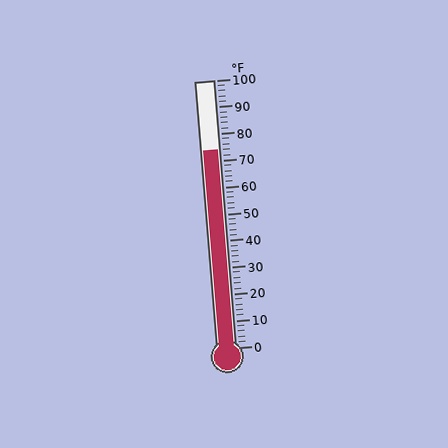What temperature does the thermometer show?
The thermometer shows approximately 74°F.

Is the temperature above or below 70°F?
The temperature is above 70°F.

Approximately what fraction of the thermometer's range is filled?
The thermometer is filled to approximately 75% of its range.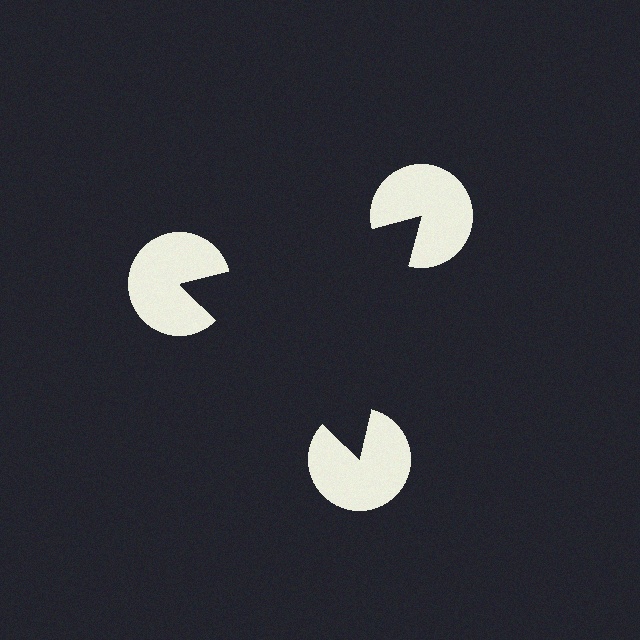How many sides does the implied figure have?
3 sides.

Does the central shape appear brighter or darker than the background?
It typically appears slightly darker than the background, even though no actual brightness change is drawn.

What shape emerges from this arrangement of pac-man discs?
An illusory triangle — its edges are inferred from the aligned wedge cuts in the pac-man discs, not physically drawn.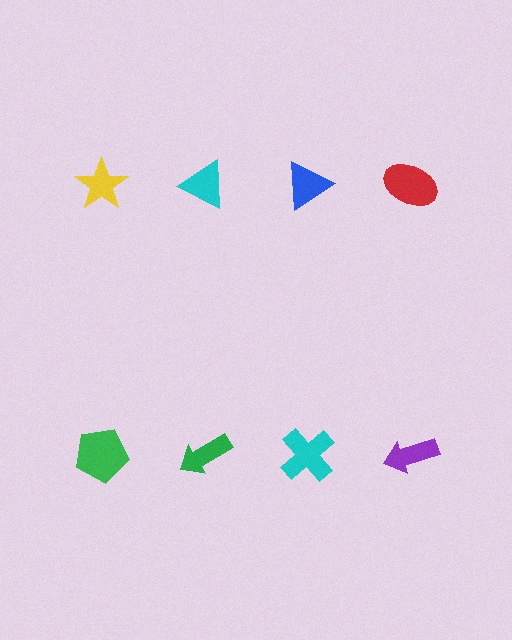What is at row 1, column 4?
A red ellipse.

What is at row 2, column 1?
A green pentagon.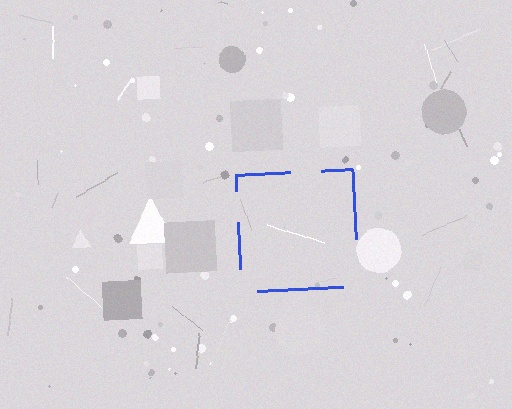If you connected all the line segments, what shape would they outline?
They would outline a square.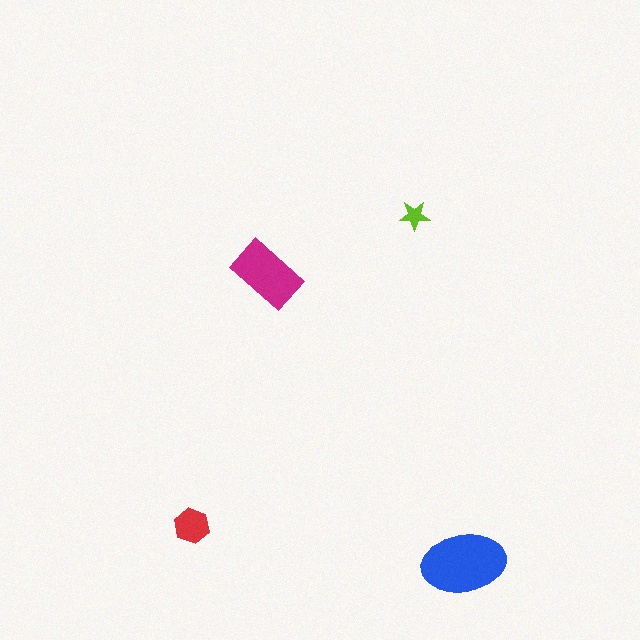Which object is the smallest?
The lime star.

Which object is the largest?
The blue ellipse.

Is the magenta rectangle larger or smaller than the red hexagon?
Larger.